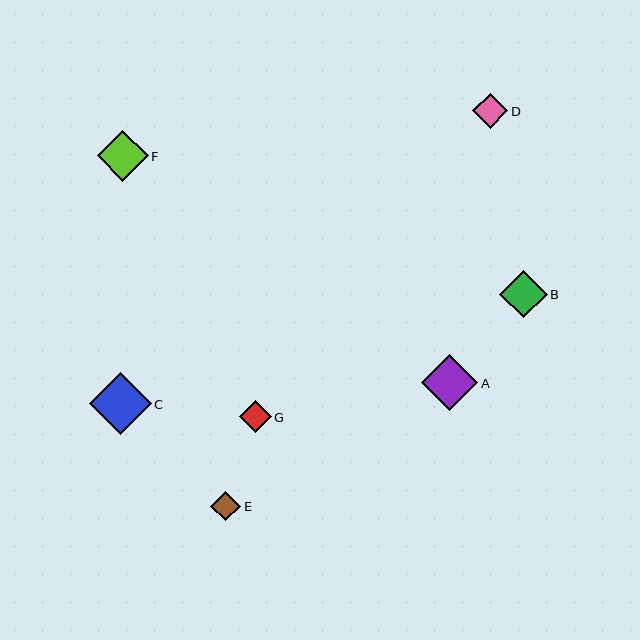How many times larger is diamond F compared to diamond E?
Diamond F is approximately 1.7 times the size of diamond E.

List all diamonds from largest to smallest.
From largest to smallest: C, A, F, B, D, G, E.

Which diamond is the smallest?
Diamond E is the smallest with a size of approximately 30 pixels.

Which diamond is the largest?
Diamond C is the largest with a size of approximately 62 pixels.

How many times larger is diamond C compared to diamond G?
Diamond C is approximately 1.9 times the size of diamond G.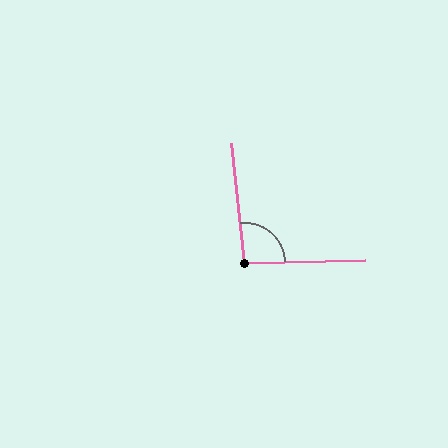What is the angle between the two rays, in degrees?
Approximately 95 degrees.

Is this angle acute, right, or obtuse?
It is approximately a right angle.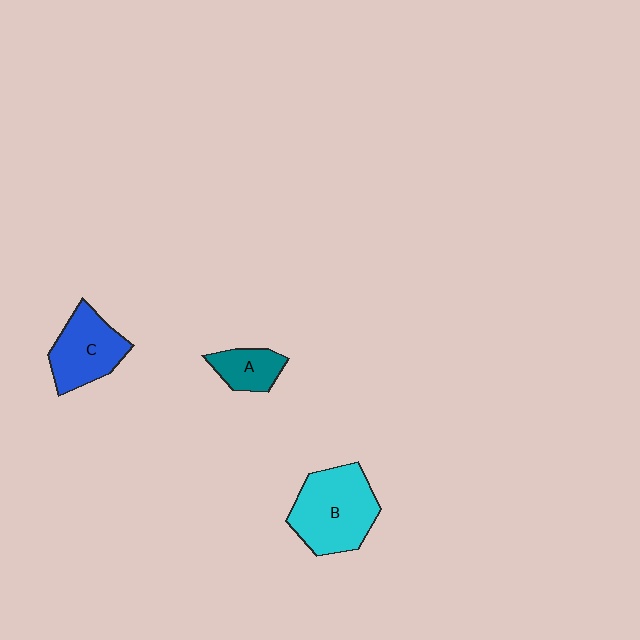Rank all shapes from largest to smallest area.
From largest to smallest: B (cyan), C (blue), A (teal).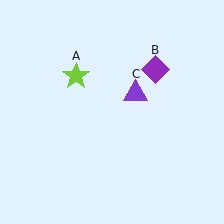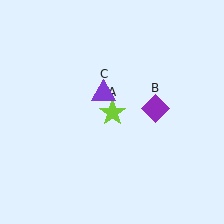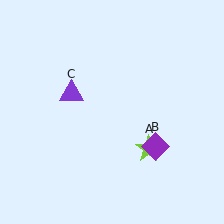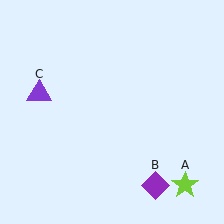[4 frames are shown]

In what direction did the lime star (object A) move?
The lime star (object A) moved down and to the right.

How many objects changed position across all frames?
3 objects changed position: lime star (object A), purple diamond (object B), purple triangle (object C).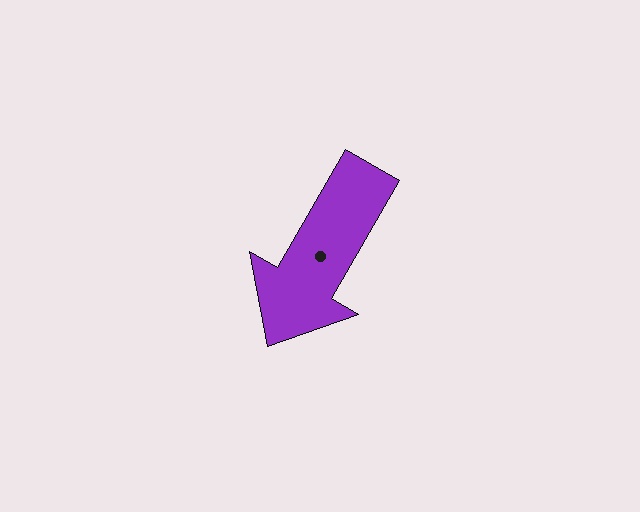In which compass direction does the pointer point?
Southwest.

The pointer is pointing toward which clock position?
Roughly 7 o'clock.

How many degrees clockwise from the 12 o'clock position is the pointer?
Approximately 210 degrees.